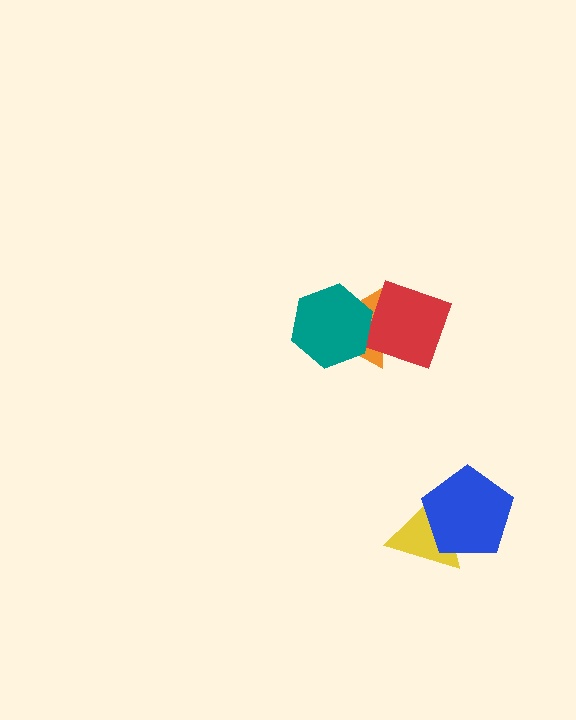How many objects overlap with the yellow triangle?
1 object overlaps with the yellow triangle.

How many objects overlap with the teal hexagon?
2 objects overlap with the teal hexagon.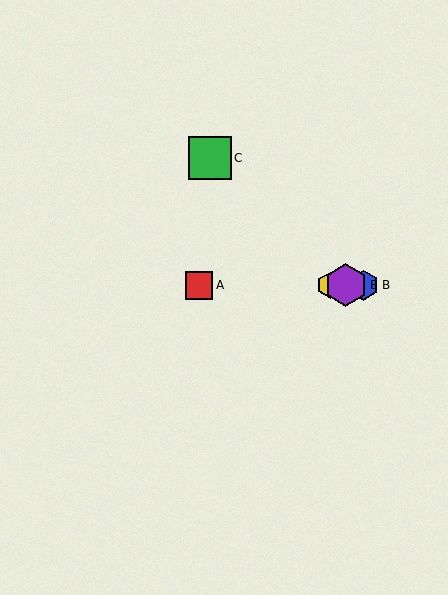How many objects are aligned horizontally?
4 objects (A, B, D, E) are aligned horizontally.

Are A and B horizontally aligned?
Yes, both are at y≈285.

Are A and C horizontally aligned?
No, A is at y≈285 and C is at y≈158.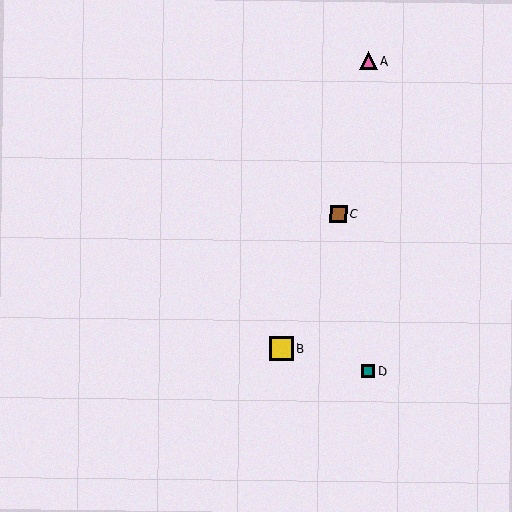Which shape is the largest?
The yellow square (labeled B) is the largest.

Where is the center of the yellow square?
The center of the yellow square is at (281, 348).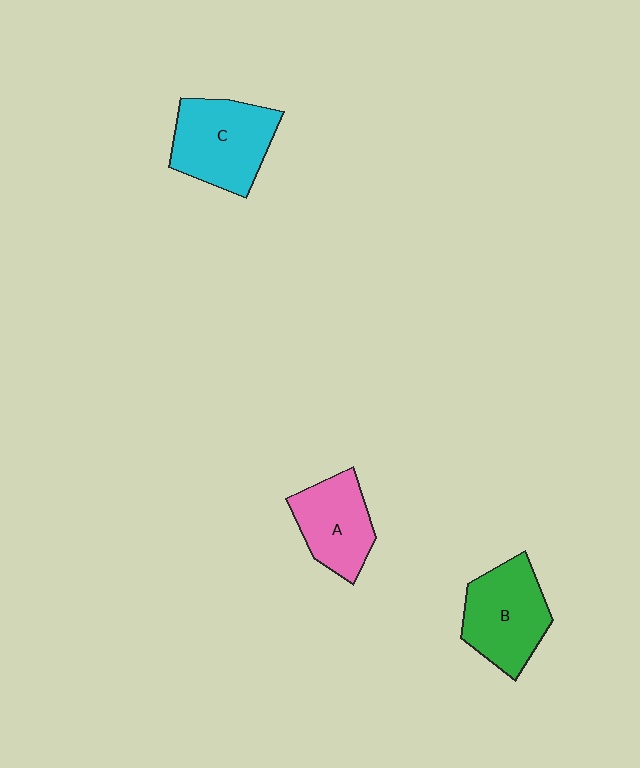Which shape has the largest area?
Shape C (cyan).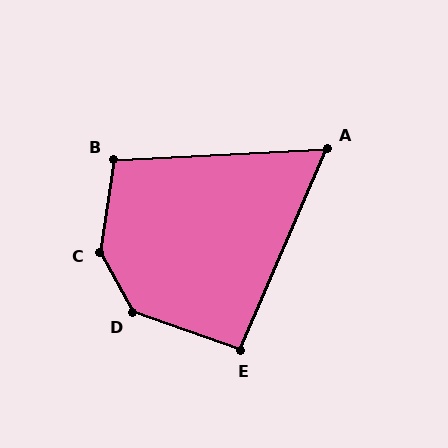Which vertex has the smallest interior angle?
A, at approximately 64 degrees.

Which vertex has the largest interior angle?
C, at approximately 143 degrees.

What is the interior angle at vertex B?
Approximately 102 degrees (obtuse).